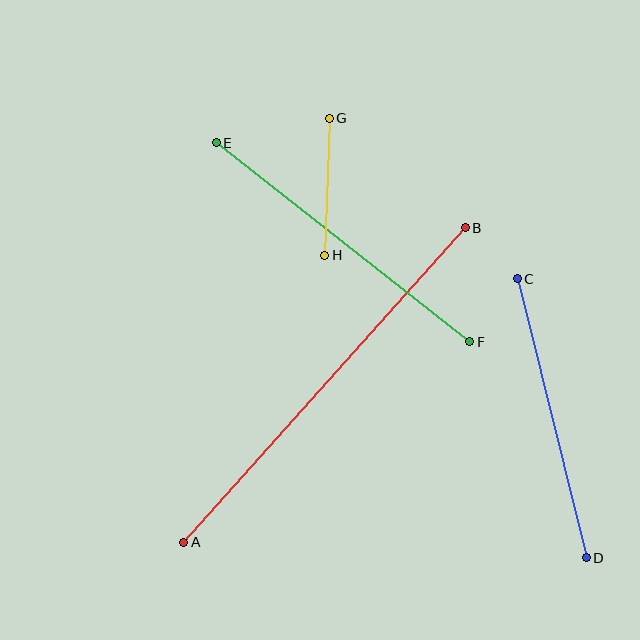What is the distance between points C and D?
The distance is approximately 287 pixels.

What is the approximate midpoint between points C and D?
The midpoint is at approximately (552, 418) pixels.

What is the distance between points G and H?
The distance is approximately 137 pixels.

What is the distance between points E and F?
The distance is approximately 322 pixels.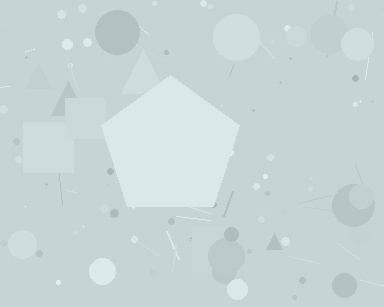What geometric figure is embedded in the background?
A pentagon is embedded in the background.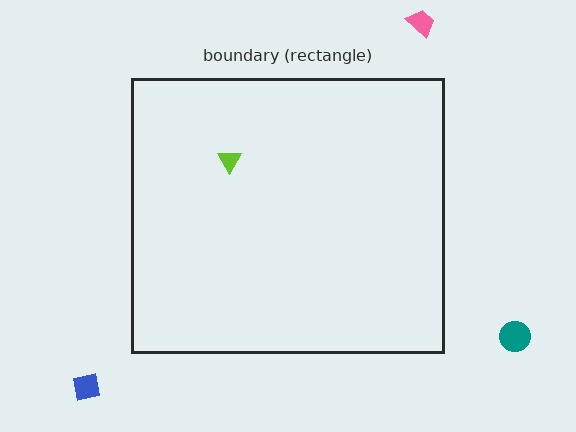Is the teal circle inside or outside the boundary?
Outside.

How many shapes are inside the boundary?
1 inside, 3 outside.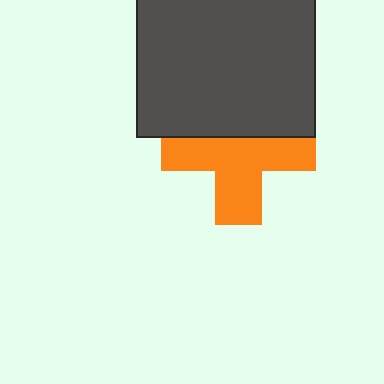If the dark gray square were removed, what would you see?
You would see the complete orange cross.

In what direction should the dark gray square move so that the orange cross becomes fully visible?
The dark gray square should move up. That is the shortest direction to clear the overlap and leave the orange cross fully visible.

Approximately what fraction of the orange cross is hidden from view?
Roughly 37% of the orange cross is hidden behind the dark gray square.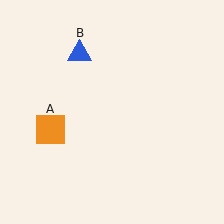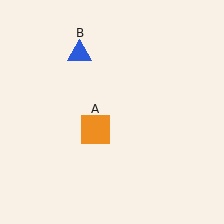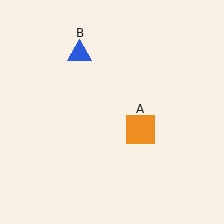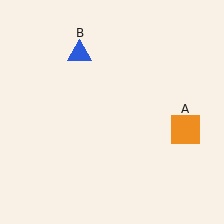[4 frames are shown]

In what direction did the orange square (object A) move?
The orange square (object A) moved right.